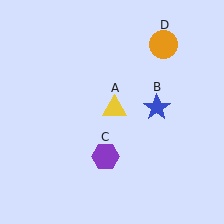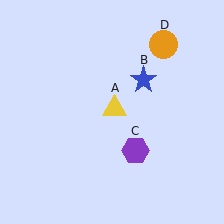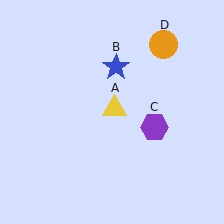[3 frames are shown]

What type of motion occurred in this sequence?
The blue star (object B), purple hexagon (object C) rotated counterclockwise around the center of the scene.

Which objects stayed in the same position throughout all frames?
Yellow triangle (object A) and orange circle (object D) remained stationary.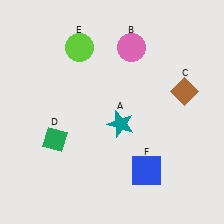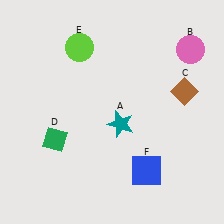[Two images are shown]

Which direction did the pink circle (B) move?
The pink circle (B) moved right.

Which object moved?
The pink circle (B) moved right.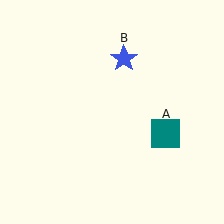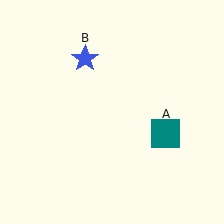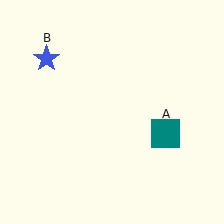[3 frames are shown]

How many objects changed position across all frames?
1 object changed position: blue star (object B).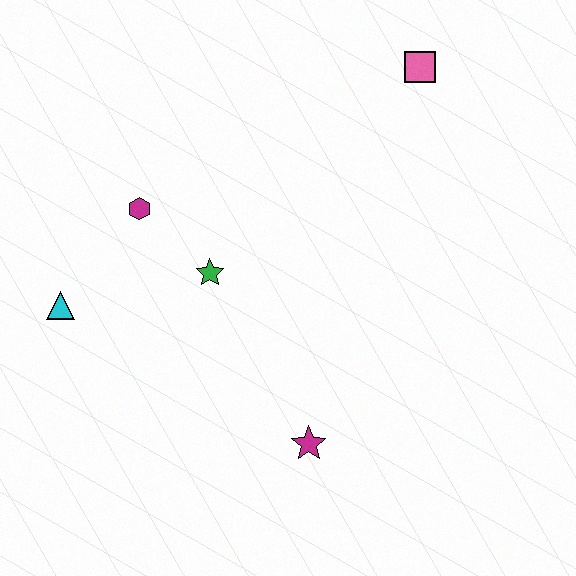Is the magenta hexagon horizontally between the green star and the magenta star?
No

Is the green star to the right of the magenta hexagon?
Yes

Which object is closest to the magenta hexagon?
The green star is closest to the magenta hexagon.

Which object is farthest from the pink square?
The cyan triangle is farthest from the pink square.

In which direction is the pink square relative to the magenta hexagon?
The pink square is to the right of the magenta hexagon.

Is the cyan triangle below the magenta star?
No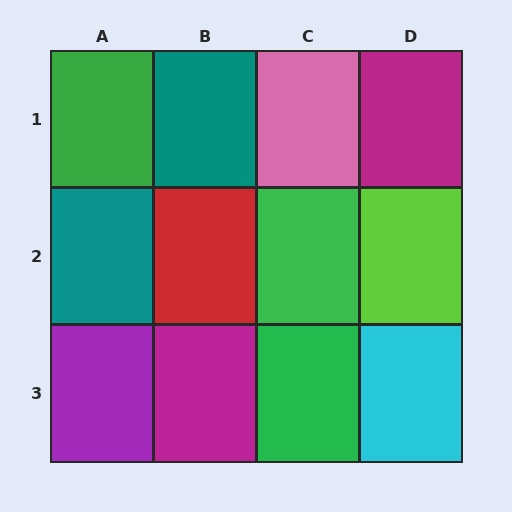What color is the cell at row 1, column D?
Magenta.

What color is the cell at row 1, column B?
Teal.